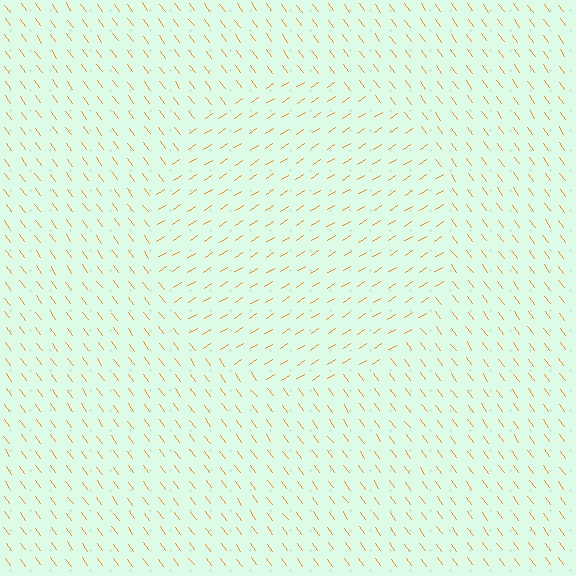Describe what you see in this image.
The image is filled with small orange line segments. A circle region in the image has lines oriented differently from the surrounding lines, creating a visible texture boundary.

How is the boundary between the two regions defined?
The boundary is defined purely by a change in line orientation (approximately 86 degrees difference). All lines are the same color and thickness.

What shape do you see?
I see a circle.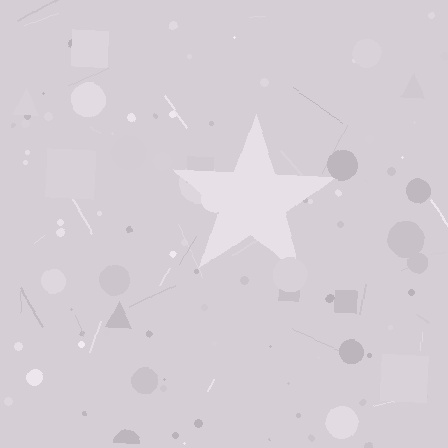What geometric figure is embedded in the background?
A star is embedded in the background.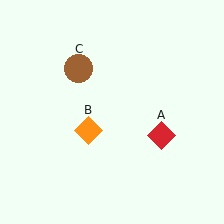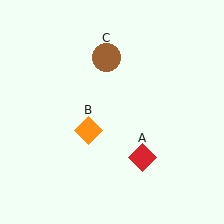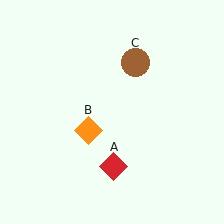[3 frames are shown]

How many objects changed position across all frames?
2 objects changed position: red diamond (object A), brown circle (object C).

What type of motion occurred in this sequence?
The red diamond (object A), brown circle (object C) rotated clockwise around the center of the scene.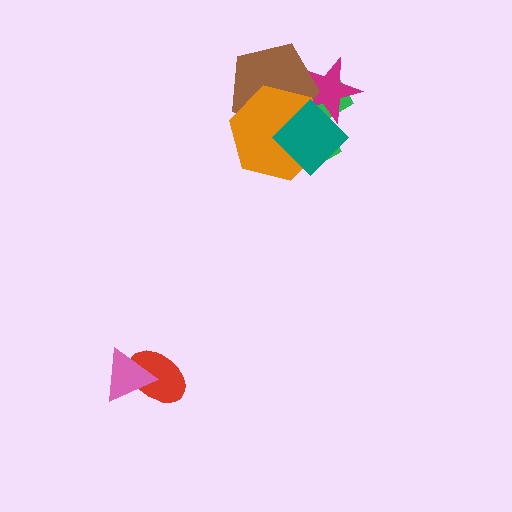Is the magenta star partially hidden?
Yes, it is partially covered by another shape.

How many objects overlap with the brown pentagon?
4 objects overlap with the brown pentagon.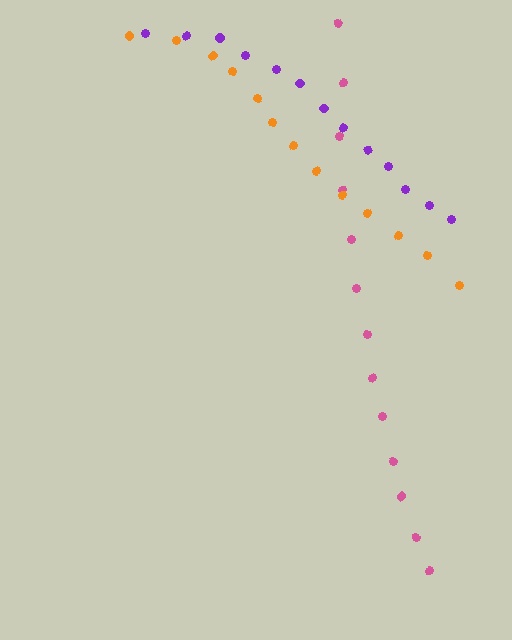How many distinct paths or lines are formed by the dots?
There are 3 distinct paths.